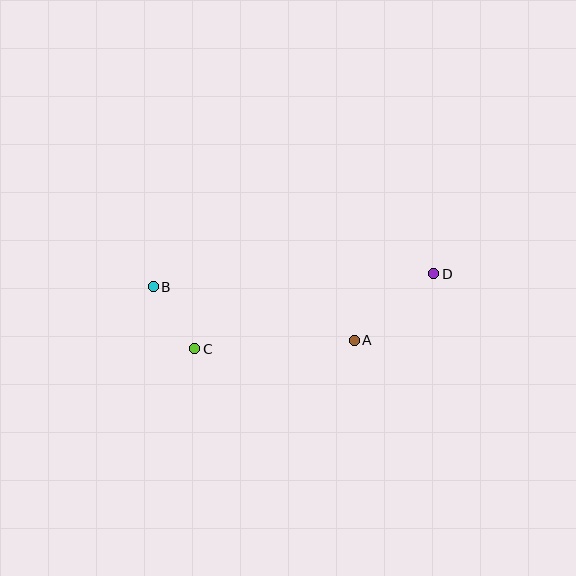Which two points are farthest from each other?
Points B and D are farthest from each other.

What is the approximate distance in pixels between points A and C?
The distance between A and C is approximately 160 pixels.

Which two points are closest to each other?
Points B and C are closest to each other.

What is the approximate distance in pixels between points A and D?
The distance between A and D is approximately 104 pixels.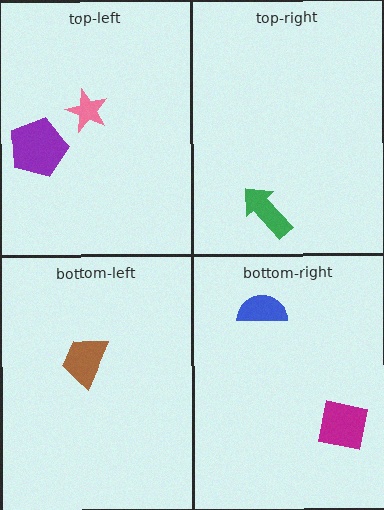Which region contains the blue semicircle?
The bottom-right region.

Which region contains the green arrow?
The top-right region.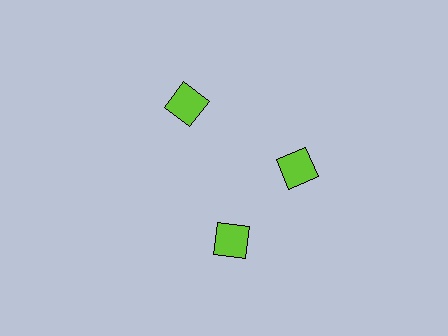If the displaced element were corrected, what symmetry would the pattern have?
It would have 3-fold rotational symmetry — the pattern would map onto itself every 120 degrees.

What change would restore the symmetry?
The symmetry would be restored by rotating it back into even spacing with its neighbors so that all 3 squares sit at equal angles and equal distance from the center.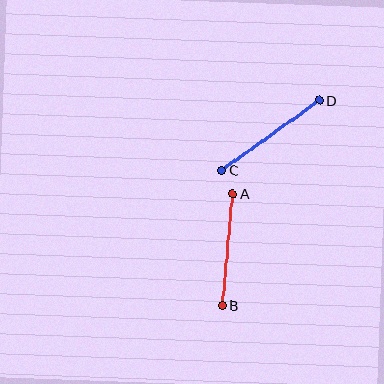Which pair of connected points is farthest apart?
Points C and D are farthest apart.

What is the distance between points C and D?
The distance is approximately 121 pixels.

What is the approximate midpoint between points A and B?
The midpoint is at approximately (227, 250) pixels.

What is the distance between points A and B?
The distance is approximately 112 pixels.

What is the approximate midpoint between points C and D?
The midpoint is at approximately (271, 135) pixels.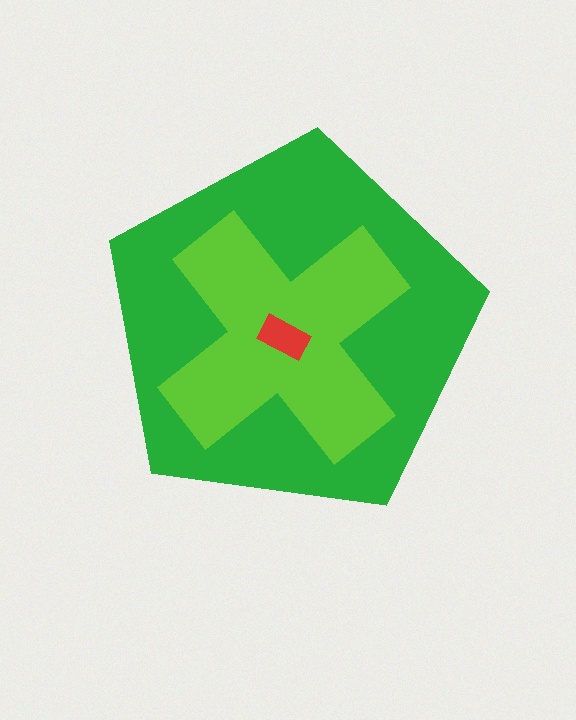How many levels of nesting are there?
3.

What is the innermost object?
The red rectangle.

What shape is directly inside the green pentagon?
The lime cross.